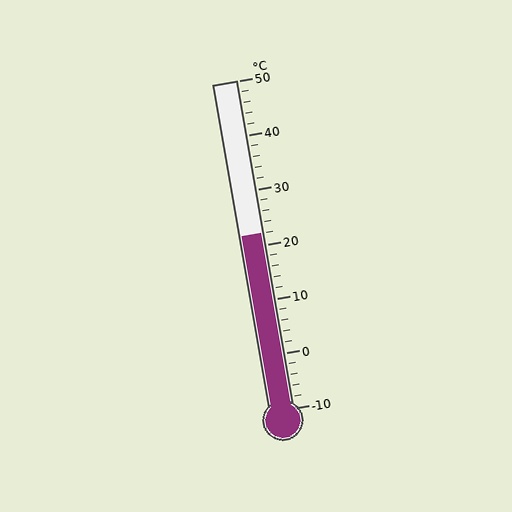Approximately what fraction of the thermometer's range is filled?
The thermometer is filled to approximately 55% of its range.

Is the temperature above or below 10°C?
The temperature is above 10°C.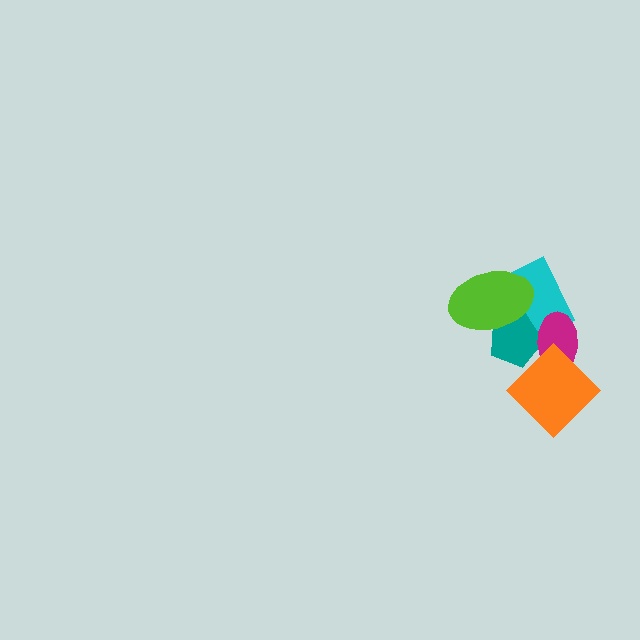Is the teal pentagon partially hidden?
Yes, it is partially covered by another shape.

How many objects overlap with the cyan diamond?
3 objects overlap with the cyan diamond.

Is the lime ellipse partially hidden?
No, no other shape covers it.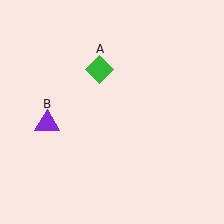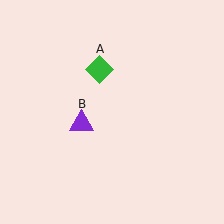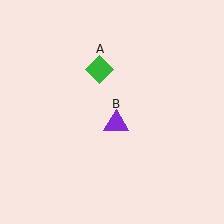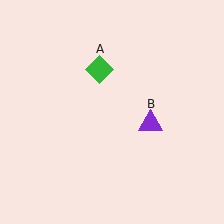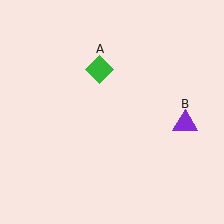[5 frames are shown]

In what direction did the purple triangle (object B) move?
The purple triangle (object B) moved right.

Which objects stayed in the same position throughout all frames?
Green diamond (object A) remained stationary.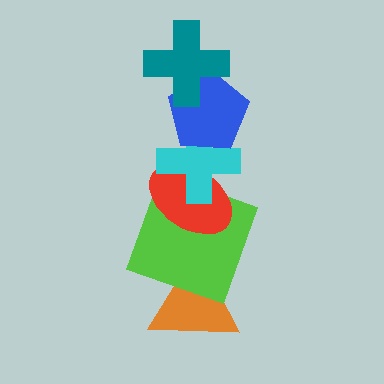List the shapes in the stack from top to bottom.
From top to bottom: the teal cross, the blue pentagon, the cyan cross, the red ellipse, the lime square, the orange triangle.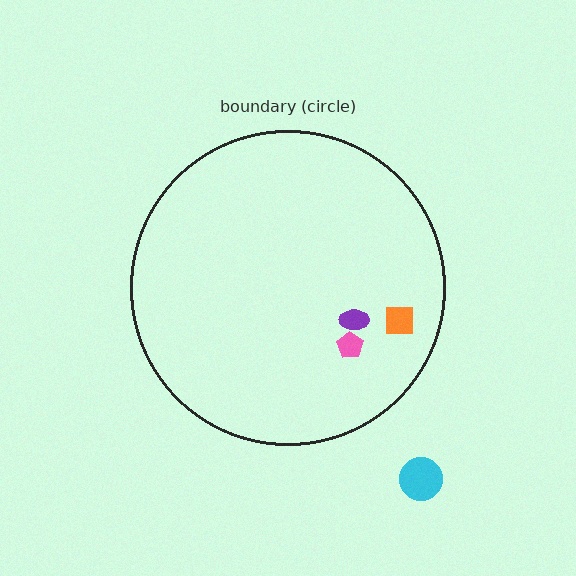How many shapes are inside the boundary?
3 inside, 1 outside.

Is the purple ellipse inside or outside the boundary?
Inside.